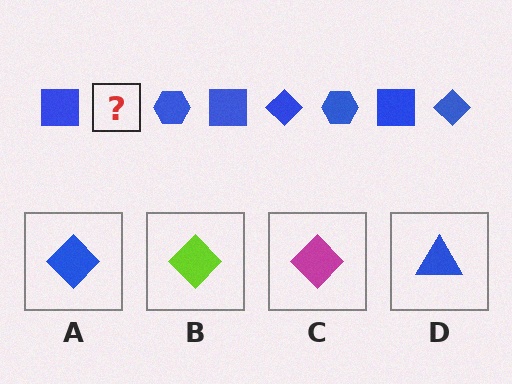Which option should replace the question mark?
Option A.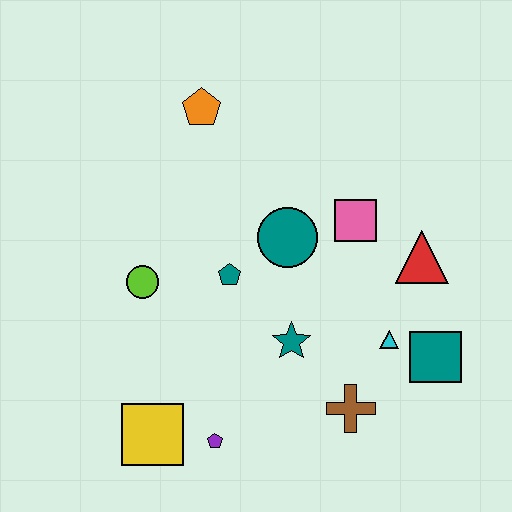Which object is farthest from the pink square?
The yellow square is farthest from the pink square.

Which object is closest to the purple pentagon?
The yellow square is closest to the purple pentagon.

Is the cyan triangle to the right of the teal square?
No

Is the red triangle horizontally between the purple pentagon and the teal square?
Yes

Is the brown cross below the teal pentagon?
Yes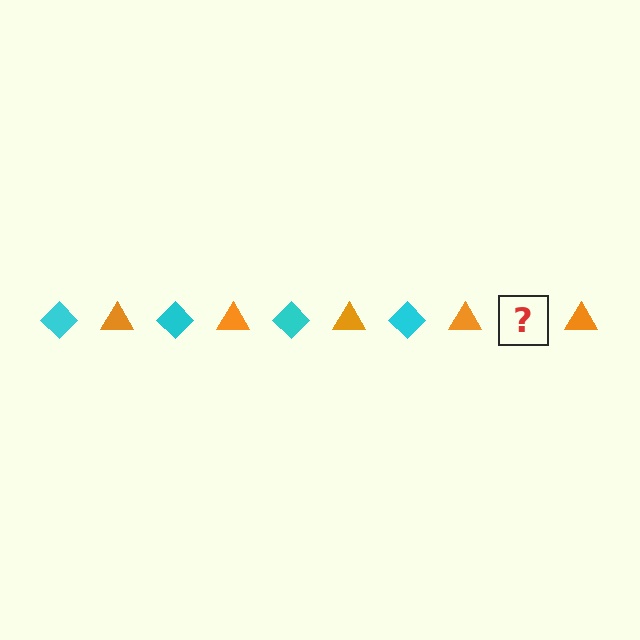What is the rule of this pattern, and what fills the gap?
The rule is that the pattern alternates between cyan diamond and orange triangle. The gap should be filled with a cyan diamond.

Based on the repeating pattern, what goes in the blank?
The blank should be a cyan diamond.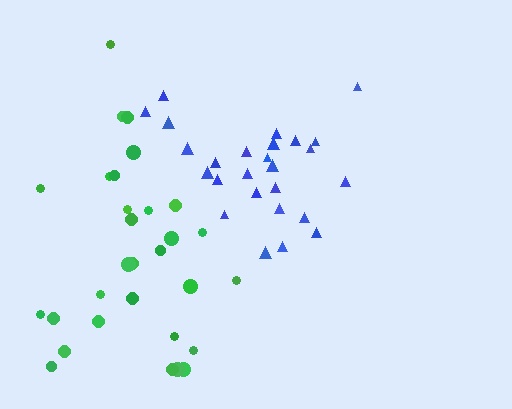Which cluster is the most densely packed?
Blue.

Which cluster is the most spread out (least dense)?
Green.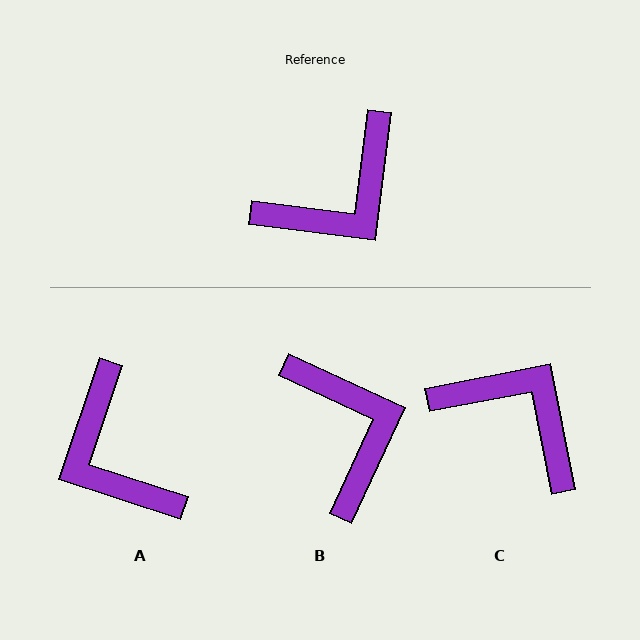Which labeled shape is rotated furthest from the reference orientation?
C, about 108 degrees away.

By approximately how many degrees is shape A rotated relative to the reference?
Approximately 101 degrees clockwise.